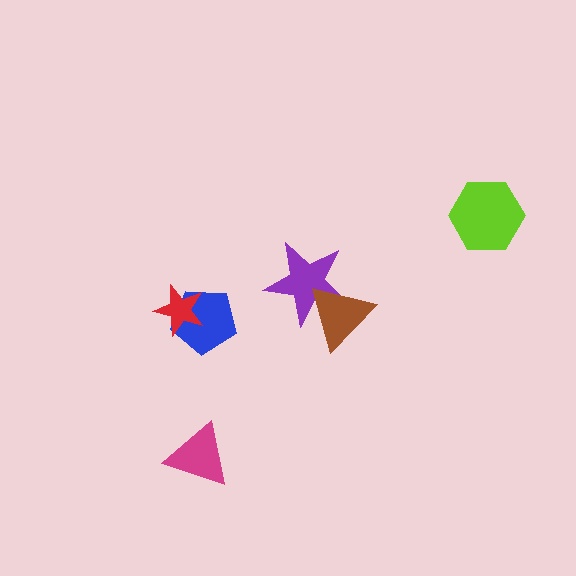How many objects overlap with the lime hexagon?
0 objects overlap with the lime hexagon.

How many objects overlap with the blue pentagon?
1 object overlaps with the blue pentagon.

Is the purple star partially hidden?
Yes, it is partially covered by another shape.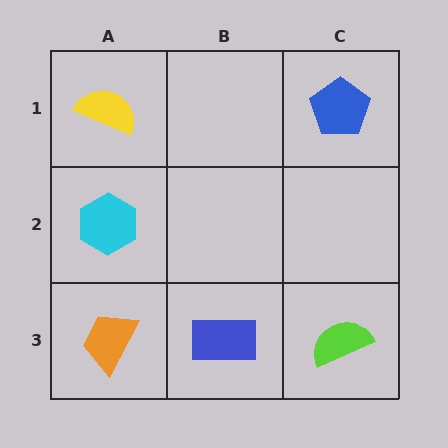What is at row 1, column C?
A blue pentagon.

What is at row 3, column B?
A blue rectangle.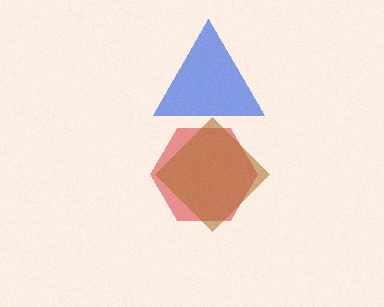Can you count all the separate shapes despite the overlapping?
Yes, there are 3 separate shapes.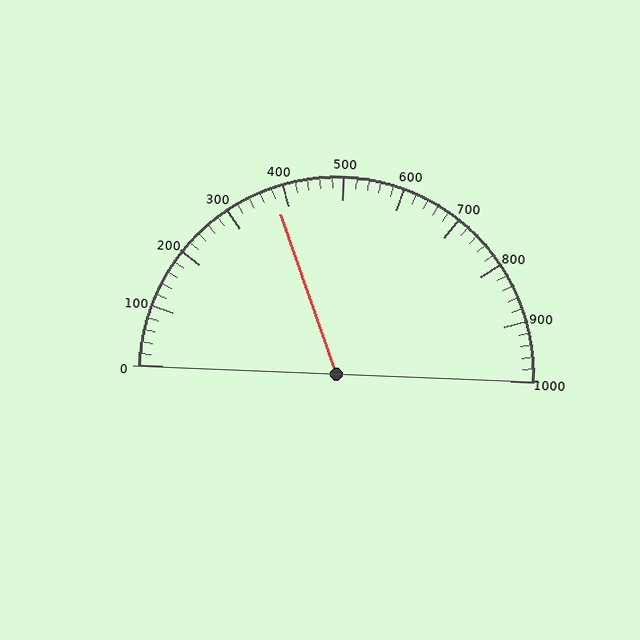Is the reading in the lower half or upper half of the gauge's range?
The reading is in the lower half of the range (0 to 1000).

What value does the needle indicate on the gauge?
The needle indicates approximately 380.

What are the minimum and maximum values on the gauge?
The gauge ranges from 0 to 1000.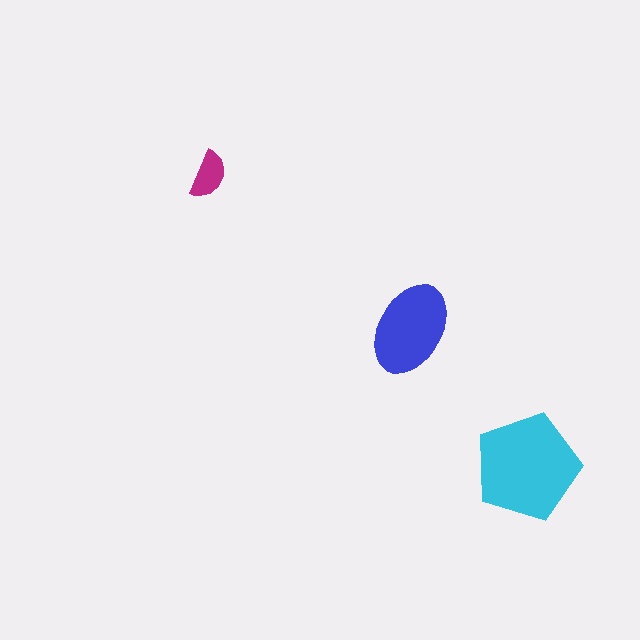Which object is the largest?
The cyan pentagon.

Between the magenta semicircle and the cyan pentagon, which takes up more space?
The cyan pentagon.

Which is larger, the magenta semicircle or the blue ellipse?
The blue ellipse.